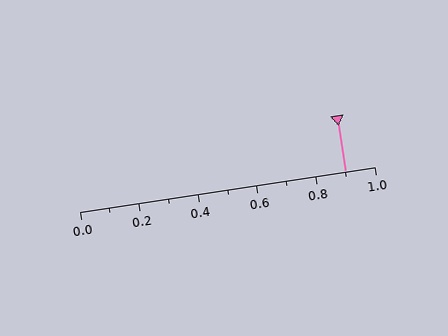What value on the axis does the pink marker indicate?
The marker indicates approximately 0.9.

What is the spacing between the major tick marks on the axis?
The major ticks are spaced 0.2 apart.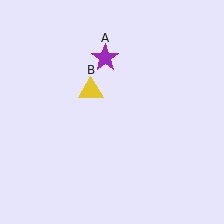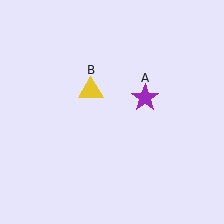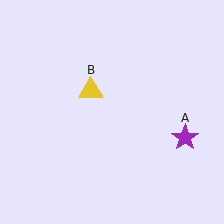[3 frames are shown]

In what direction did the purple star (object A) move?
The purple star (object A) moved down and to the right.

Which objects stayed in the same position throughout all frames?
Yellow triangle (object B) remained stationary.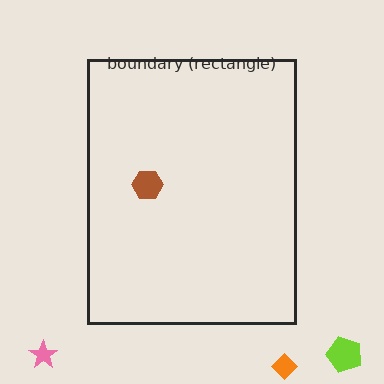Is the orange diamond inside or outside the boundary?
Outside.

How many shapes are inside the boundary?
1 inside, 3 outside.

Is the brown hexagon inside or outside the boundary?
Inside.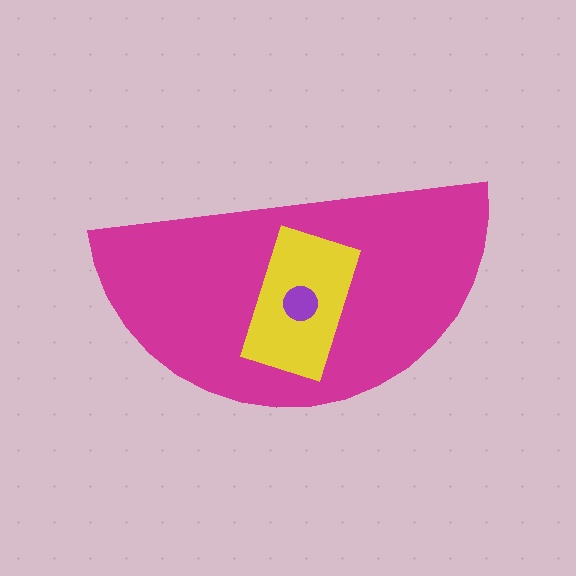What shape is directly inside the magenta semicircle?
The yellow rectangle.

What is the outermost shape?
The magenta semicircle.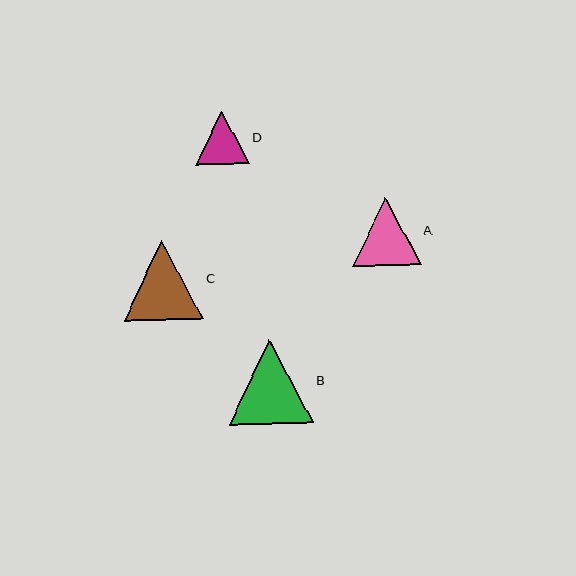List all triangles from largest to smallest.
From largest to smallest: B, C, A, D.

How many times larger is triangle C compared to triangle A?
Triangle C is approximately 1.2 times the size of triangle A.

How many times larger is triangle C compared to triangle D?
Triangle C is approximately 1.5 times the size of triangle D.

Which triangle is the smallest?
Triangle D is the smallest with a size of approximately 53 pixels.